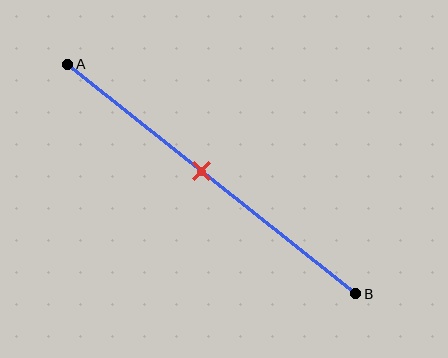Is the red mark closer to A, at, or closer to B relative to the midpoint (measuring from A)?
The red mark is closer to point A than the midpoint of segment AB.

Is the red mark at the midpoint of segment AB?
No, the mark is at about 45% from A, not at the 50% midpoint.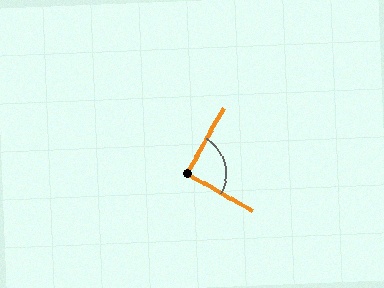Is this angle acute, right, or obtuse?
It is approximately a right angle.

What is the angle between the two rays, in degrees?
Approximately 90 degrees.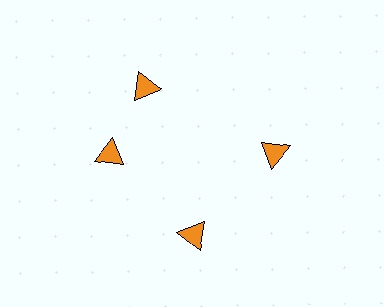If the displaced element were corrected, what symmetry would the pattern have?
It would have 4-fold rotational symmetry — the pattern would map onto itself every 90 degrees.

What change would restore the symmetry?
The symmetry would be restored by rotating it back into even spacing with its neighbors so that all 4 triangles sit at equal angles and equal distance from the center.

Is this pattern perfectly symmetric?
No. The 4 orange triangles are arranged in a ring, but one element near the 12 o'clock position is rotated out of alignment along the ring, breaking the 4-fold rotational symmetry.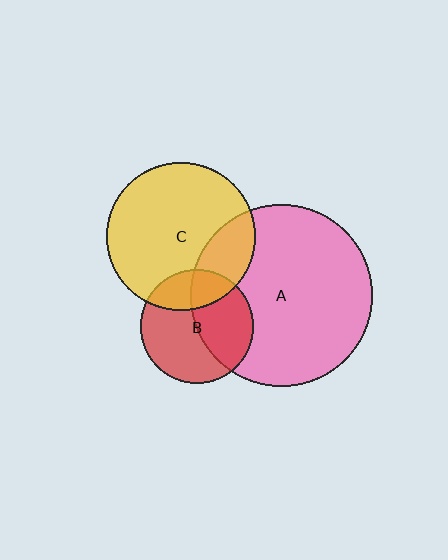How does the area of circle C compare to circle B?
Approximately 1.7 times.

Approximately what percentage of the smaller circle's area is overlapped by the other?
Approximately 25%.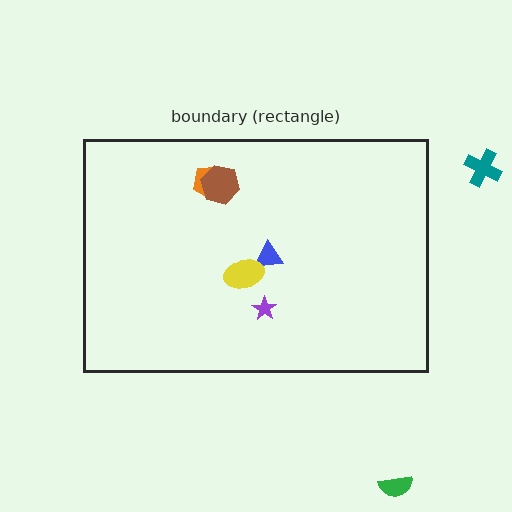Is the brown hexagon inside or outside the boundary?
Inside.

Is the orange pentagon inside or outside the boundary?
Inside.